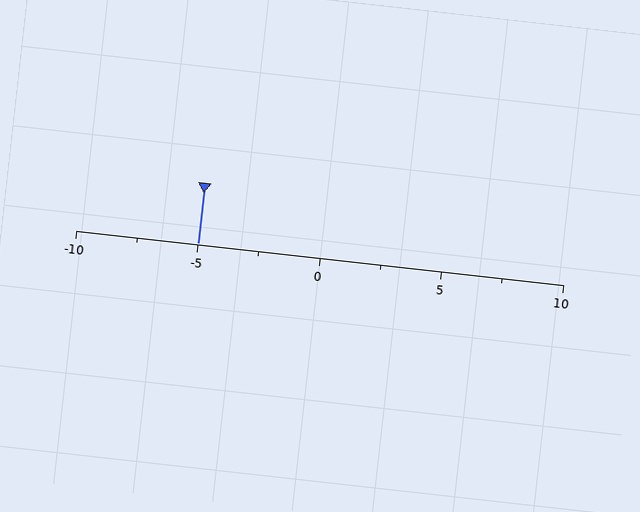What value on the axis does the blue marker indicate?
The marker indicates approximately -5.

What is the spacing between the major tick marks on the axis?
The major ticks are spaced 5 apart.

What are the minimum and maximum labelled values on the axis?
The axis runs from -10 to 10.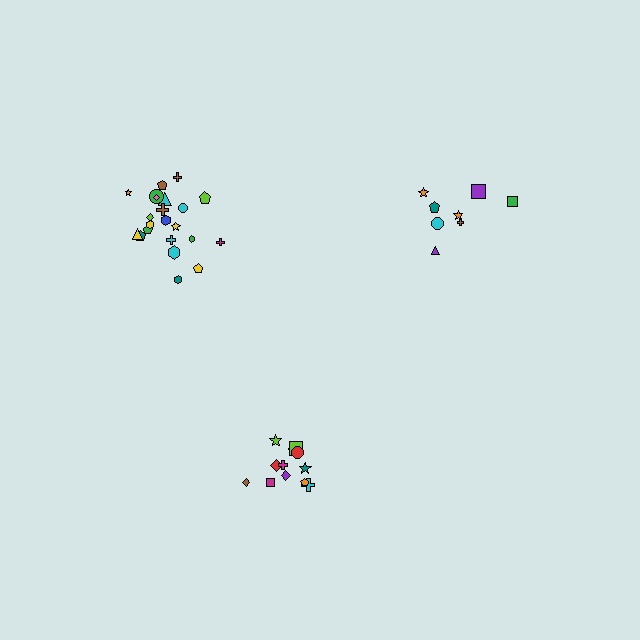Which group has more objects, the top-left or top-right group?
The top-left group.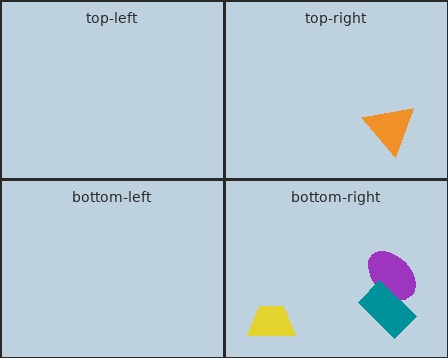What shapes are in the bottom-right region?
The yellow trapezoid, the purple ellipse, the teal rectangle.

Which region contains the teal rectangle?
The bottom-right region.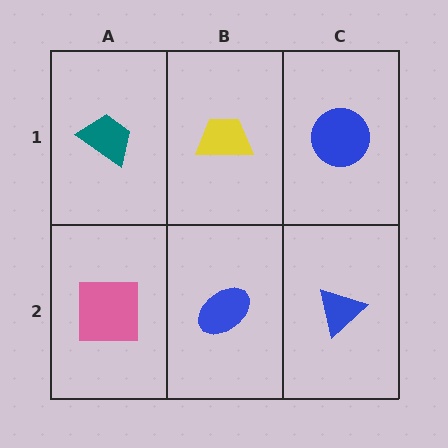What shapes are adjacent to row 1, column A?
A pink square (row 2, column A), a yellow trapezoid (row 1, column B).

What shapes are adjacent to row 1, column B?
A blue ellipse (row 2, column B), a teal trapezoid (row 1, column A), a blue circle (row 1, column C).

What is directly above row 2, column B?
A yellow trapezoid.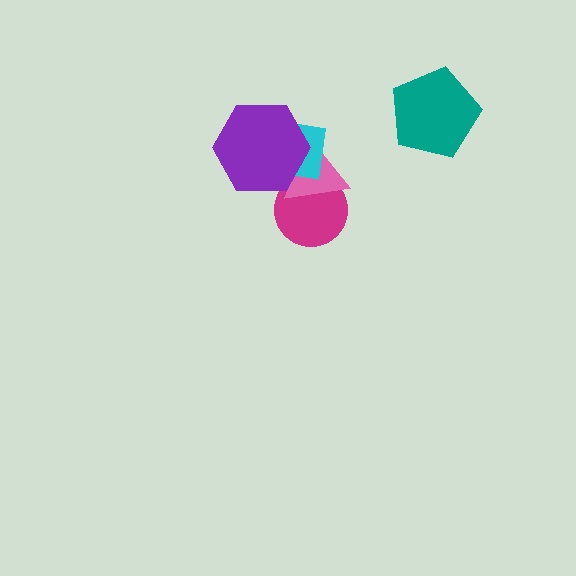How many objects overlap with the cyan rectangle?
2 objects overlap with the cyan rectangle.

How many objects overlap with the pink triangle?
3 objects overlap with the pink triangle.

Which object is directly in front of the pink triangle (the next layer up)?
The cyan rectangle is directly in front of the pink triangle.